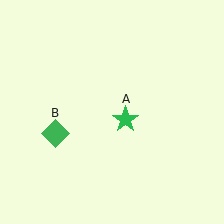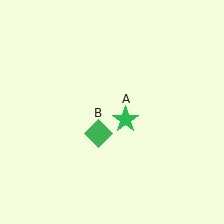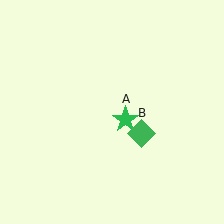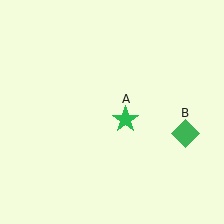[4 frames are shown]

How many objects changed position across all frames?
1 object changed position: green diamond (object B).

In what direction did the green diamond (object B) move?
The green diamond (object B) moved right.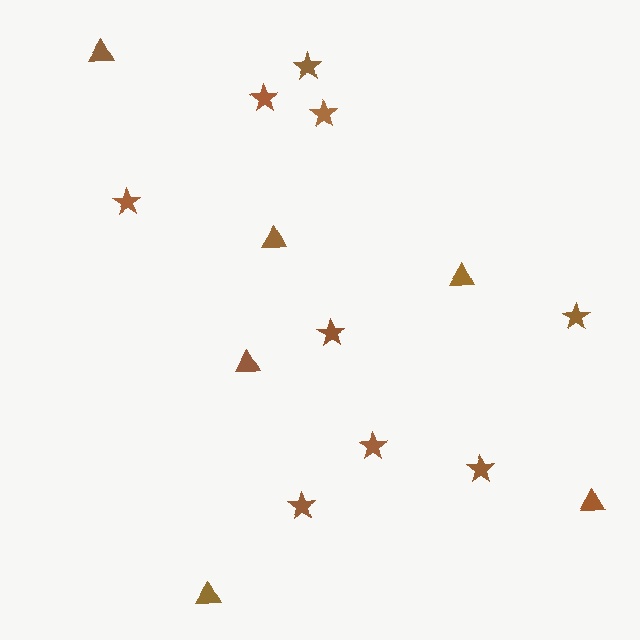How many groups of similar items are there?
There are 2 groups: one group of stars (9) and one group of triangles (6).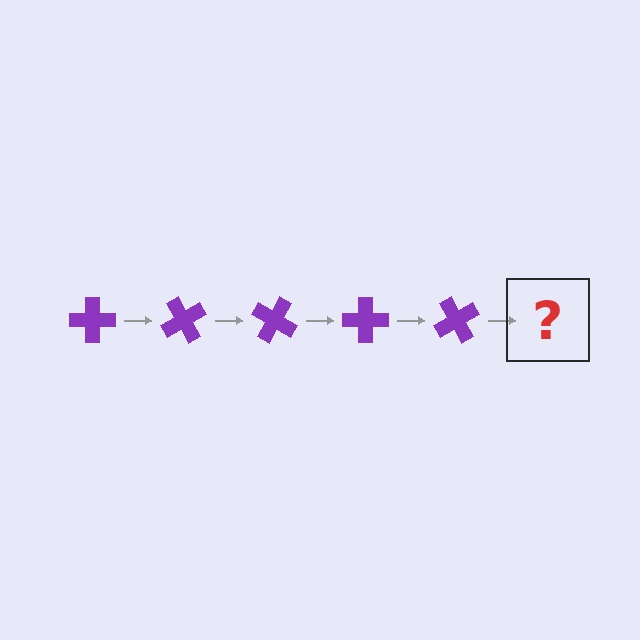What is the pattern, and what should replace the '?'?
The pattern is that the cross rotates 60 degrees each step. The '?' should be a purple cross rotated 300 degrees.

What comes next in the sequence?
The next element should be a purple cross rotated 300 degrees.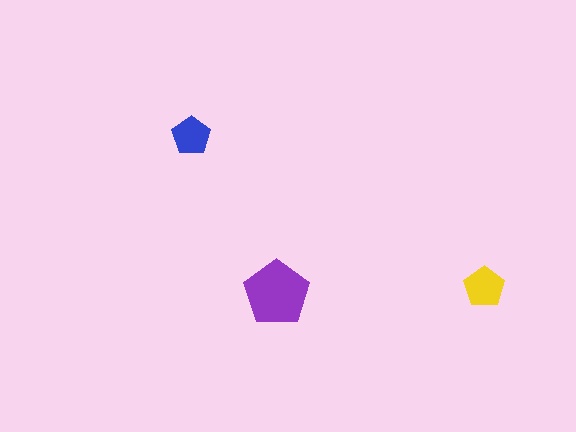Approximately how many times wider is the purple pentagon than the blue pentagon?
About 1.5 times wider.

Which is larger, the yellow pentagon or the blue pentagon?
The yellow one.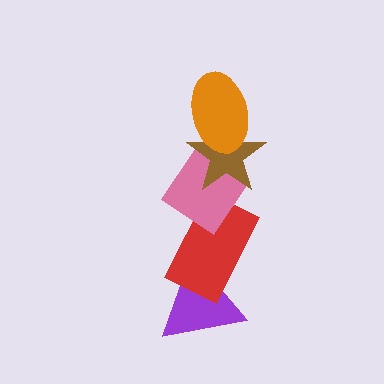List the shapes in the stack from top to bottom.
From top to bottom: the orange ellipse, the brown star, the pink diamond, the red rectangle, the purple triangle.